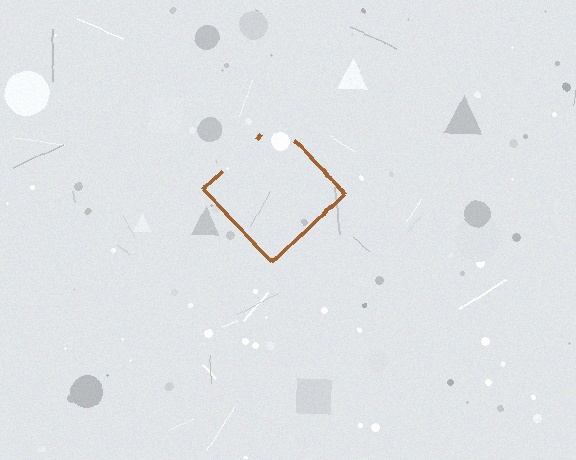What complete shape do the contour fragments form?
The contour fragments form a diamond.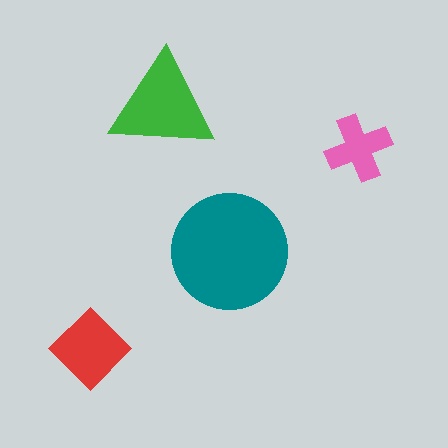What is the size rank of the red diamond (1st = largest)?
3rd.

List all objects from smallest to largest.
The pink cross, the red diamond, the green triangle, the teal circle.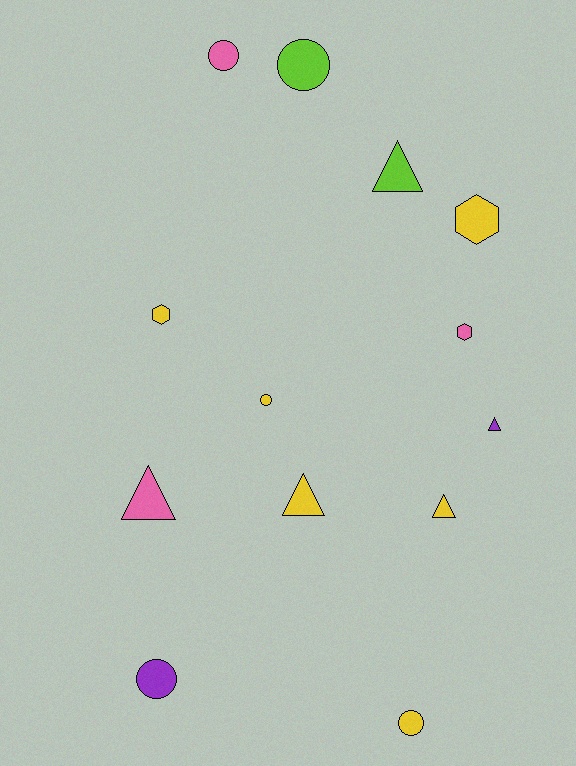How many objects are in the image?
There are 13 objects.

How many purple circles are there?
There is 1 purple circle.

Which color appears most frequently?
Yellow, with 6 objects.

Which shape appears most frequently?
Triangle, with 5 objects.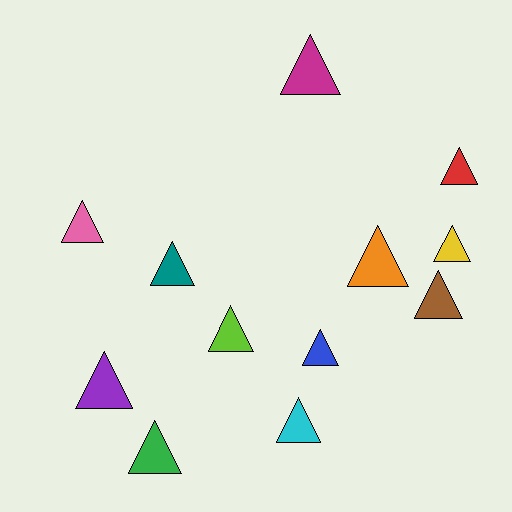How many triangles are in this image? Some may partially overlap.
There are 12 triangles.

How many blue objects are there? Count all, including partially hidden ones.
There is 1 blue object.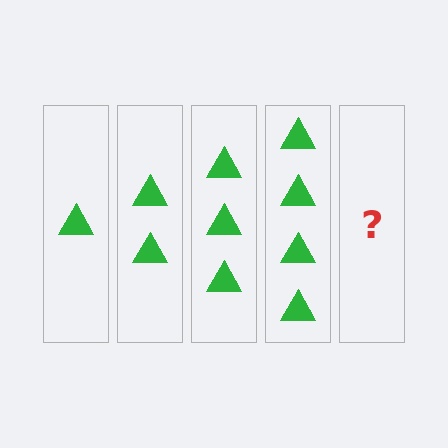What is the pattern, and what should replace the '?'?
The pattern is that each step adds one more triangle. The '?' should be 5 triangles.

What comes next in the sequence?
The next element should be 5 triangles.